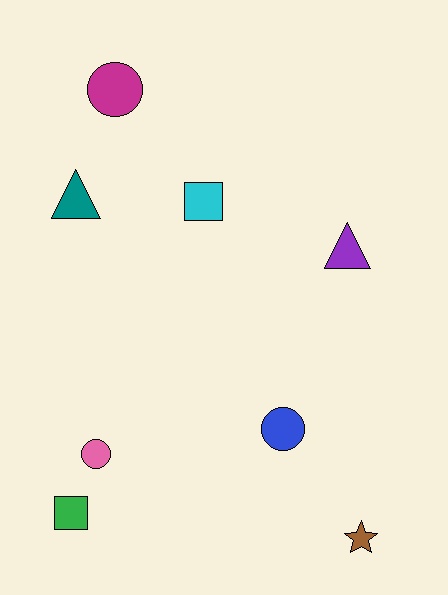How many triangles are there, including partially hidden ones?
There are 2 triangles.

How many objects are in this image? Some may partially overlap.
There are 8 objects.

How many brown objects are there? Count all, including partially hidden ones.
There is 1 brown object.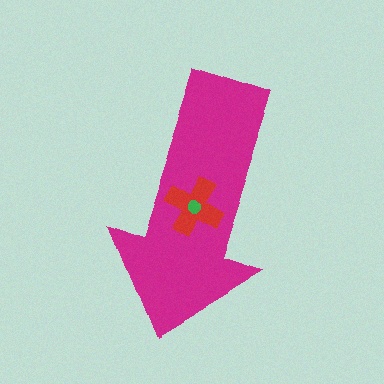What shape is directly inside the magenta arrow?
The red cross.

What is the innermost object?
The green circle.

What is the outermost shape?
The magenta arrow.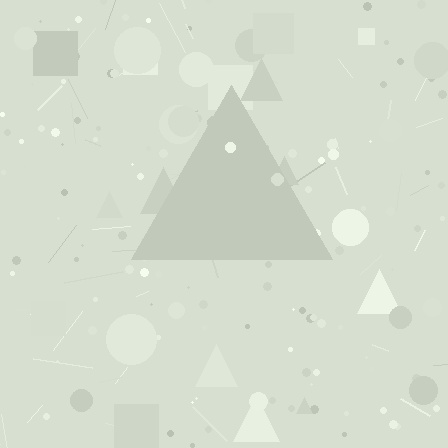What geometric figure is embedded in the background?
A triangle is embedded in the background.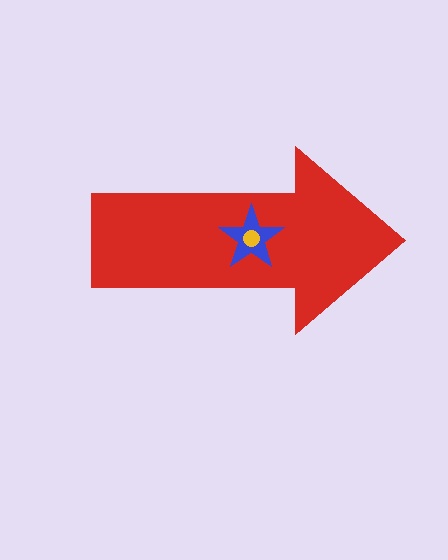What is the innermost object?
The yellow circle.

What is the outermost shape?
The red arrow.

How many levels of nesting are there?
3.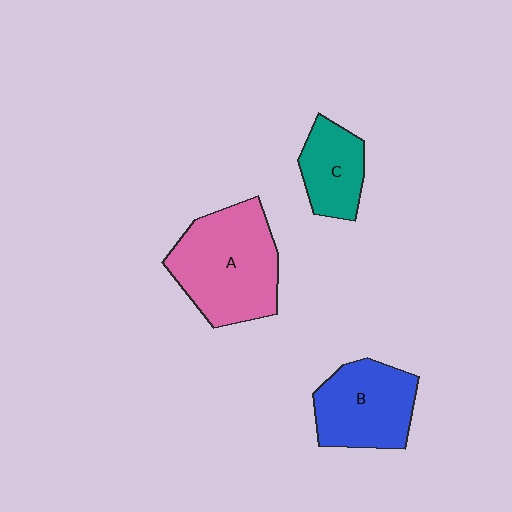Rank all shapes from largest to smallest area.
From largest to smallest: A (pink), B (blue), C (teal).